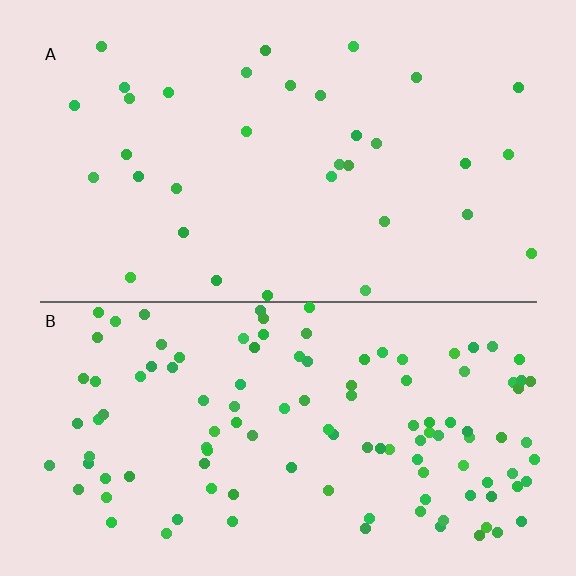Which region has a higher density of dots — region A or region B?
B (the bottom).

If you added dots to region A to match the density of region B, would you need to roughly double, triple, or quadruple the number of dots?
Approximately triple.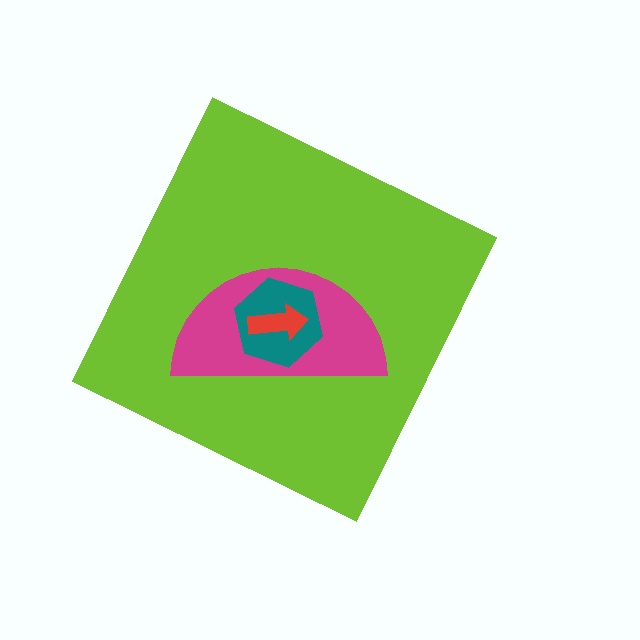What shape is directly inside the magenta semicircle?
The teal hexagon.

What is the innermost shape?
The red arrow.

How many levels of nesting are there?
4.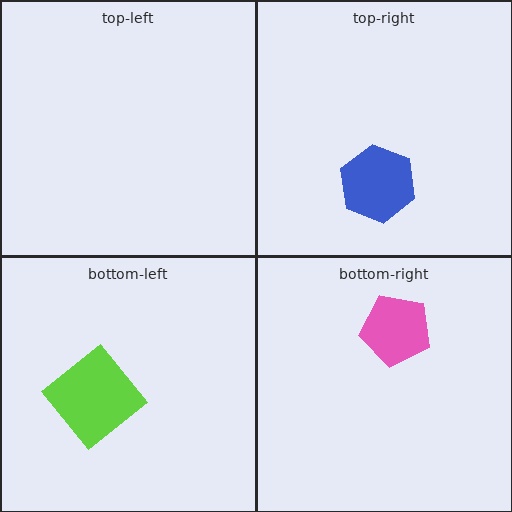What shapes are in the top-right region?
The blue hexagon.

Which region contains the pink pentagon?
The bottom-right region.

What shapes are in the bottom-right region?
The pink pentagon.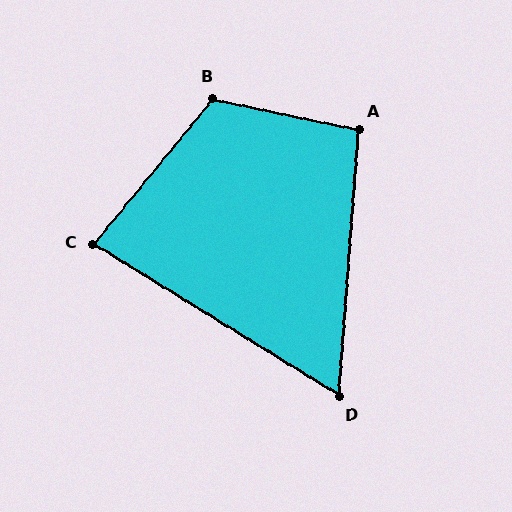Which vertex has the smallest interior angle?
D, at approximately 63 degrees.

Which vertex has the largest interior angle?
B, at approximately 117 degrees.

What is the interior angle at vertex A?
Approximately 98 degrees (obtuse).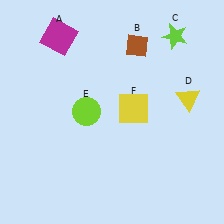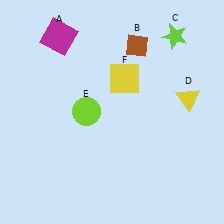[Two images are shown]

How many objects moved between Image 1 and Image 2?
1 object moved between the two images.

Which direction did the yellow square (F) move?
The yellow square (F) moved up.